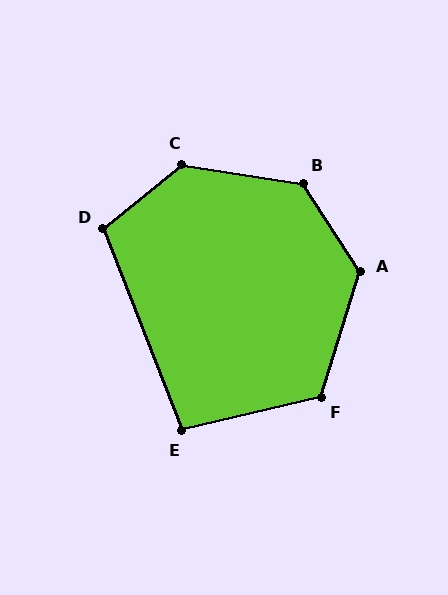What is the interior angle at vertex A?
Approximately 130 degrees (obtuse).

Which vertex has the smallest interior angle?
E, at approximately 98 degrees.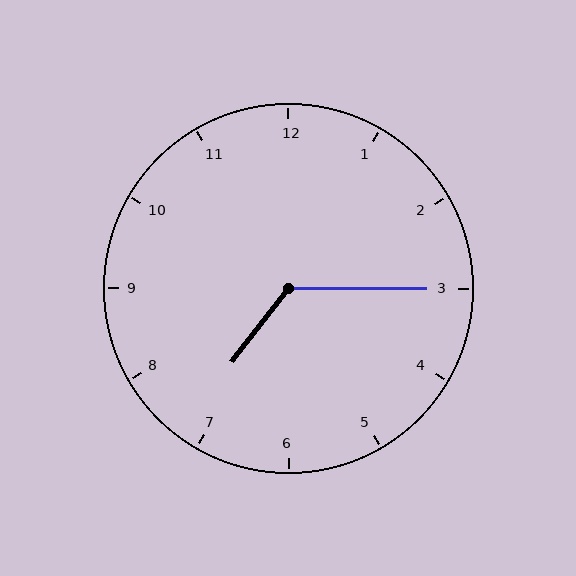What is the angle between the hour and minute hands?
Approximately 128 degrees.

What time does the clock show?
7:15.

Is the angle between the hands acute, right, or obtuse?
It is obtuse.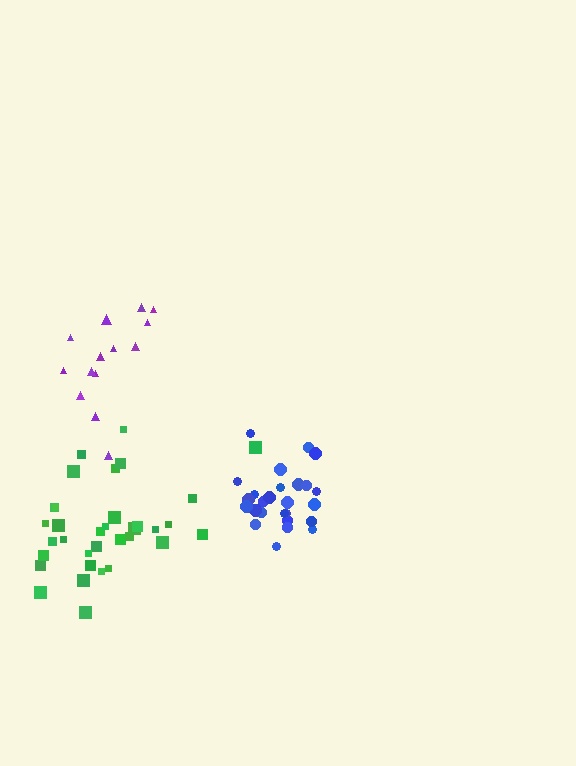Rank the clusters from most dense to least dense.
blue, purple, green.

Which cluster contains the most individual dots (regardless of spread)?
Green (34).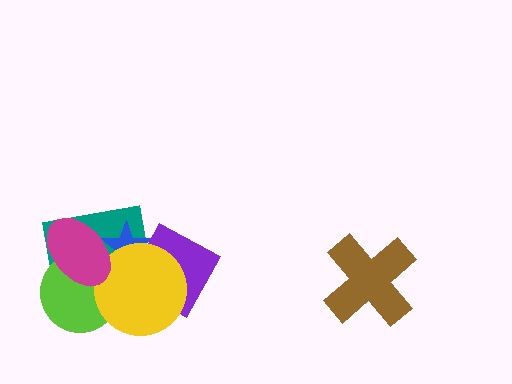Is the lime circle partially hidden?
Yes, it is partially covered by another shape.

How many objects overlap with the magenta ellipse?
4 objects overlap with the magenta ellipse.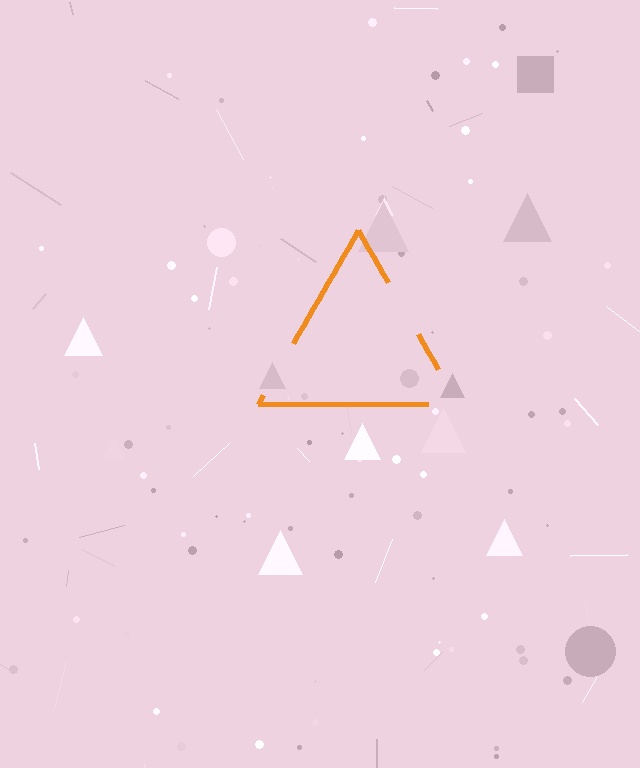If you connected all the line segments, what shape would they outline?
They would outline a triangle.